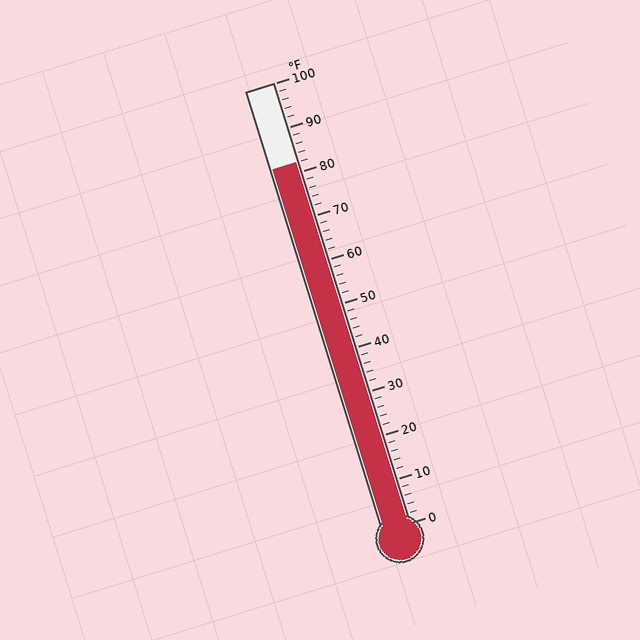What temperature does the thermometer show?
The thermometer shows approximately 82°F.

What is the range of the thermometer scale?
The thermometer scale ranges from 0°F to 100°F.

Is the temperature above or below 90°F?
The temperature is below 90°F.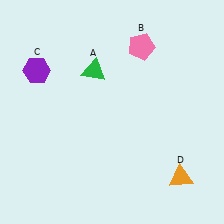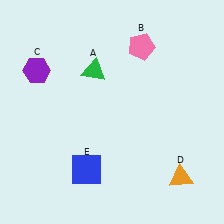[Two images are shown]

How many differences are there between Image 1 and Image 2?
There is 1 difference between the two images.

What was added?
A blue square (E) was added in Image 2.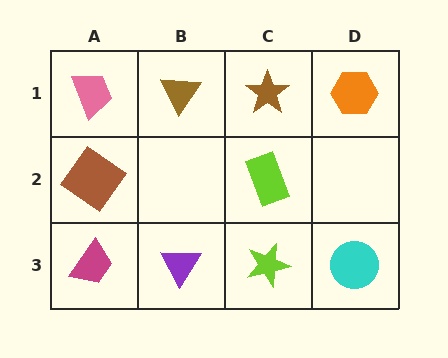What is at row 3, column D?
A cyan circle.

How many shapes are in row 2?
2 shapes.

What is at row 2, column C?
A lime rectangle.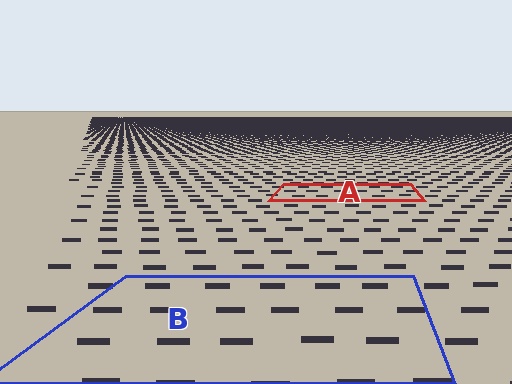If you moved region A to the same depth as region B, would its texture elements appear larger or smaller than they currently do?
They would appear larger. At a closer depth, the same texture elements are projected at a bigger on-screen size.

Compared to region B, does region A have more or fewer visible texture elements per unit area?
Region A has more texture elements per unit area — they are packed more densely because it is farther away.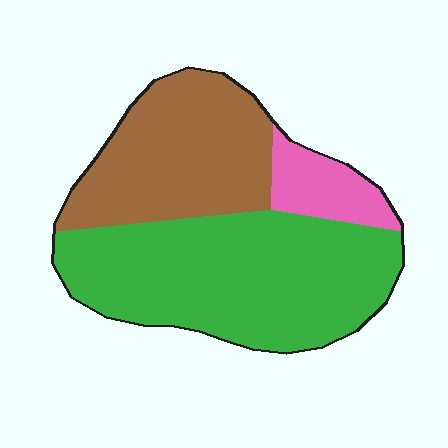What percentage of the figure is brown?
Brown takes up between a quarter and a half of the figure.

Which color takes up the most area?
Green, at roughly 55%.